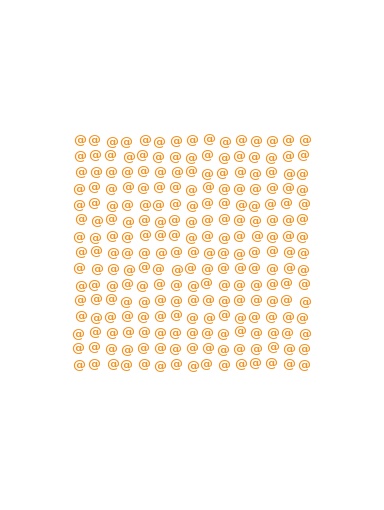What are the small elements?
The small elements are at signs.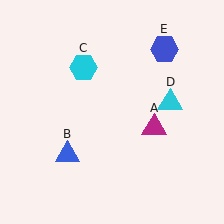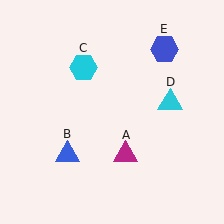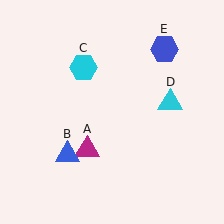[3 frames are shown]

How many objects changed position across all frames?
1 object changed position: magenta triangle (object A).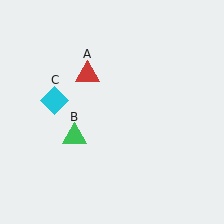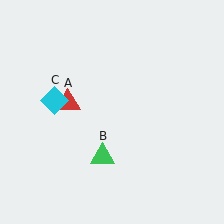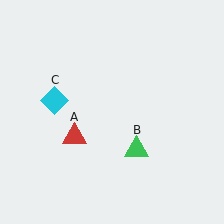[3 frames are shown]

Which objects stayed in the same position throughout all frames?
Cyan diamond (object C) remained stationary.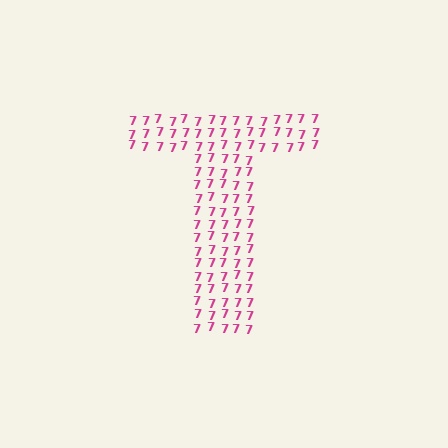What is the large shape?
The large shape is the letter T.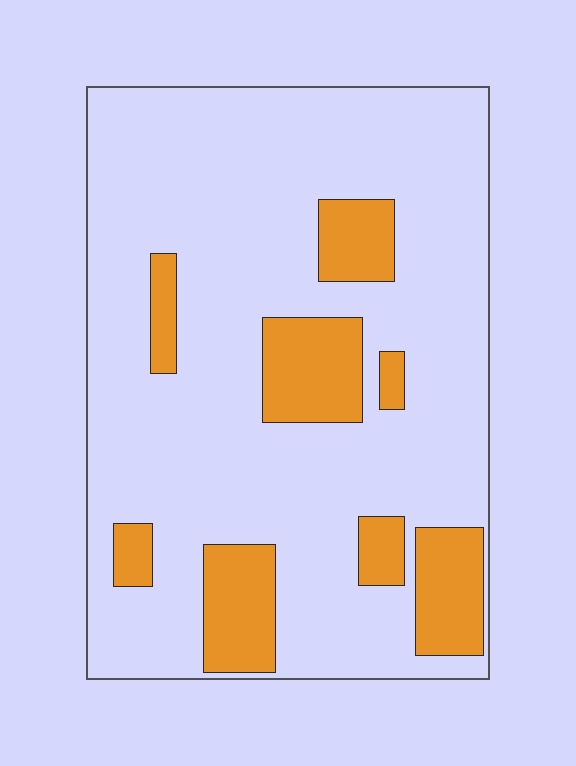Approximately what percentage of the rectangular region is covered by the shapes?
Approximately 20%.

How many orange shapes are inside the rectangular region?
8.